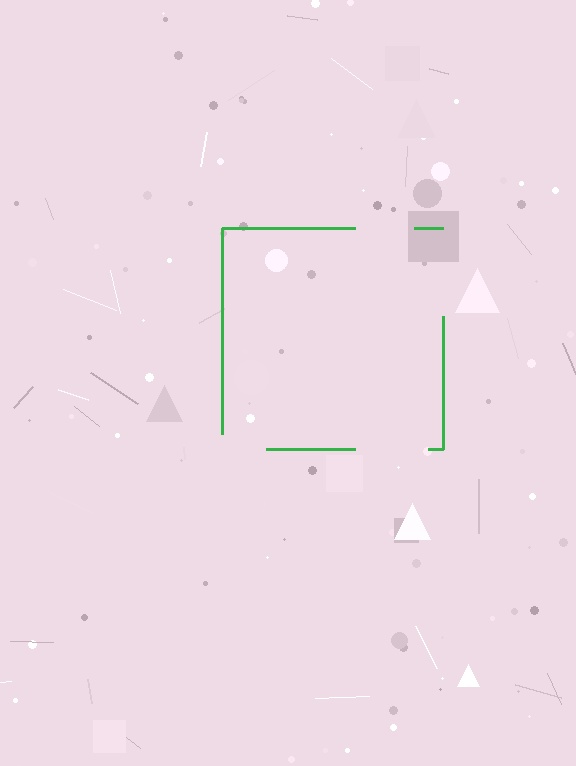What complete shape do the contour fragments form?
The contour fragments form a square.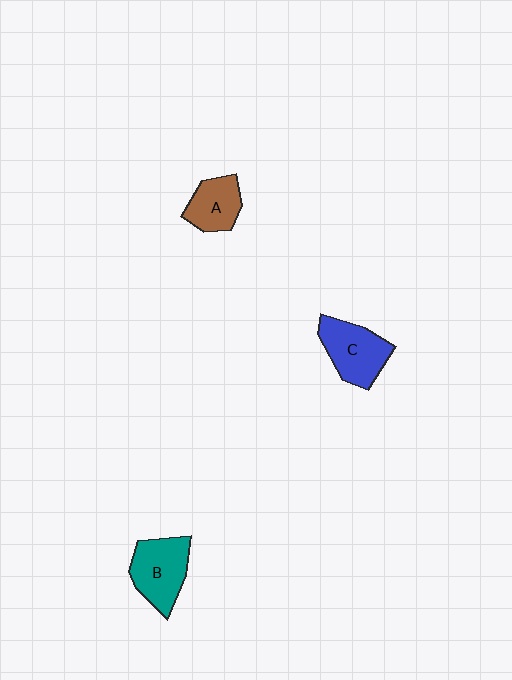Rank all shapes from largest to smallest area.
From largest to smallest: B (teal), C (blue), A (brown).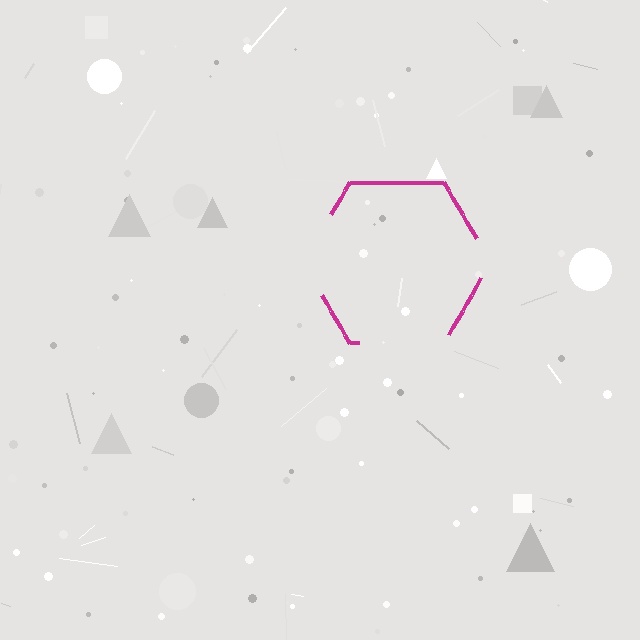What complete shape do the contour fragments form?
The contour fragments form a hexagon.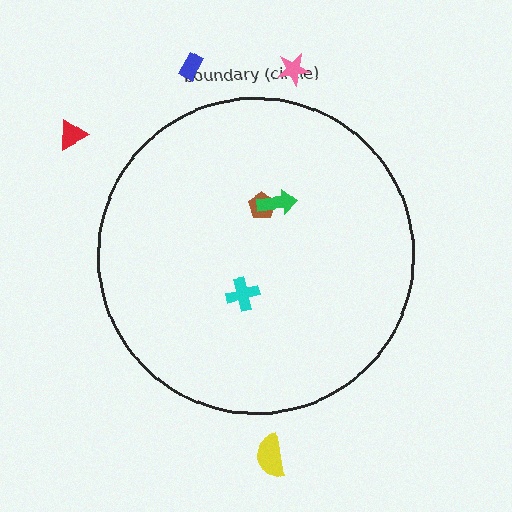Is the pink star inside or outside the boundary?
Outside.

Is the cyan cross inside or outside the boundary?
Inside.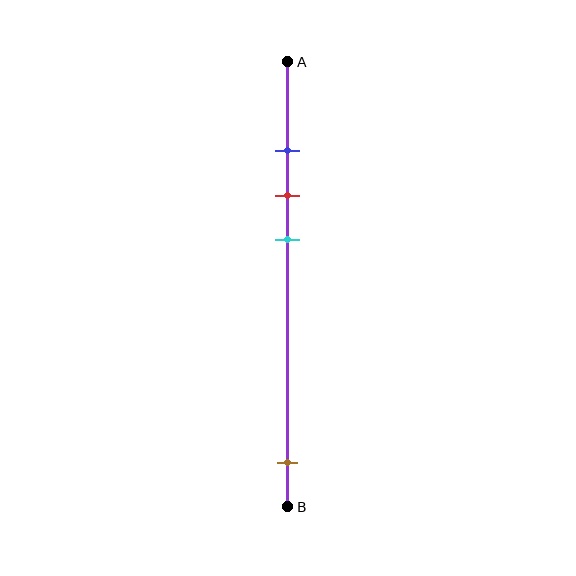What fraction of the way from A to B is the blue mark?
The blue mark is approximately 20% (0.2) of the way from A to B.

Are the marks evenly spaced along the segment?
No, the marks are not evenly spaced.